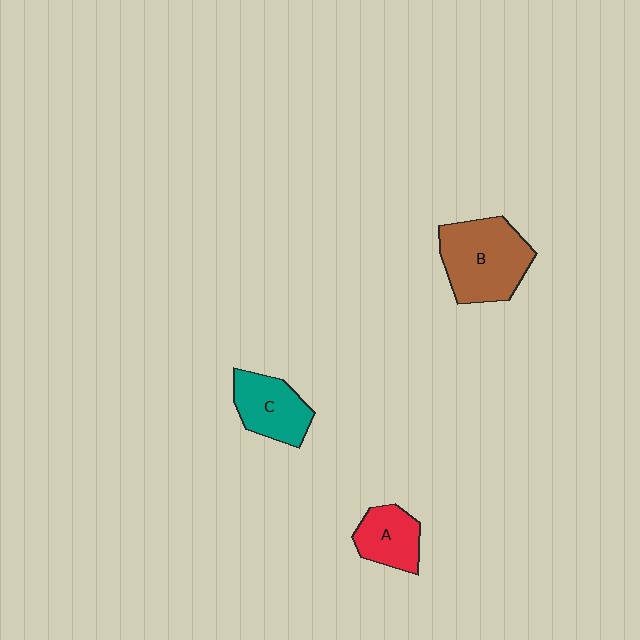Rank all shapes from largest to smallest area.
From largest to smallest: B (brown), C (teal), A (red).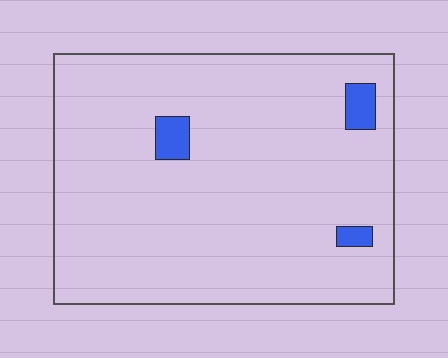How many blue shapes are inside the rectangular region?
3.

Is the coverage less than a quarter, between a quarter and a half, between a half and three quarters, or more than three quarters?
Less than a quarter.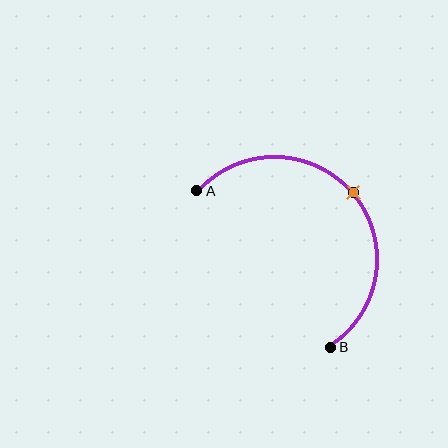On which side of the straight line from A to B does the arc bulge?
The arc bulges above and to the right of the straight line connecting A and B.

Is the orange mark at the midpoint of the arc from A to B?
Yes. The orange mark lies on the arc at equal arc-length from both A and B — it is the arc midpoint.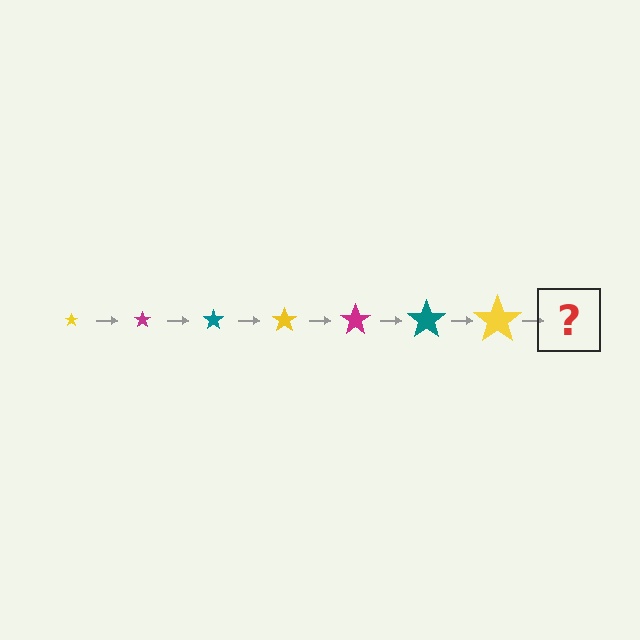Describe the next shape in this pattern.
It should be a magenta star, larger than the previous one.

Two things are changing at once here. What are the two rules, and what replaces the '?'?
The two rules are that the star grows larger each step and the color cycles through yellow, magenta, and teal. The '?' should be a magenta star, larger than the previous one.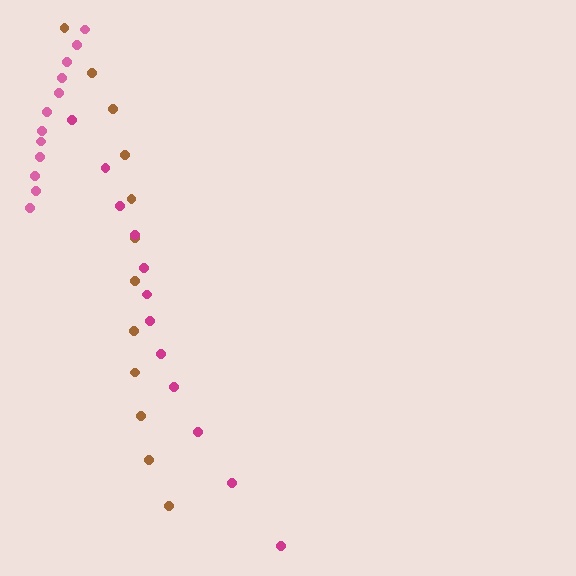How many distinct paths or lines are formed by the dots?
There are 3 distinct paths.